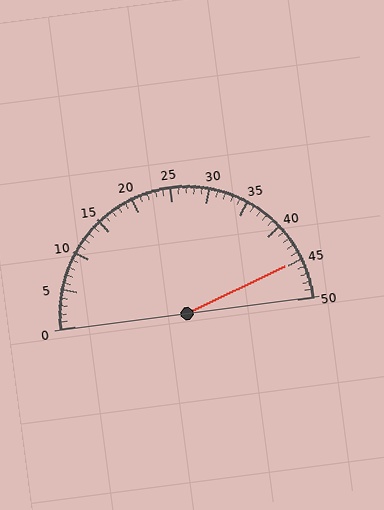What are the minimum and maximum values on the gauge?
The gauge ranges from 0 to 50.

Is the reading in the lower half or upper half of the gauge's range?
The reading is in the upper half of the range (0 to 50).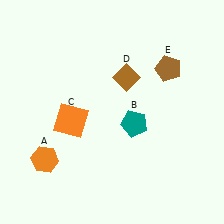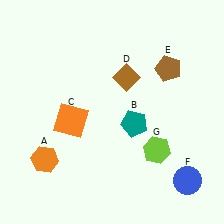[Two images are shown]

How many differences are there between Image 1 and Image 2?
There are 2 differences between the two images.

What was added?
A blue circle (F), a lime hexagon (G) were added in Image 2.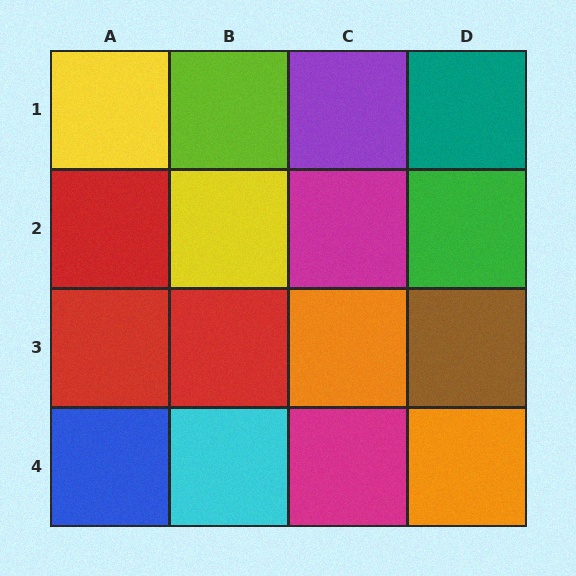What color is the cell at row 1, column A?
Yellow.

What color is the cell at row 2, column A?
Red.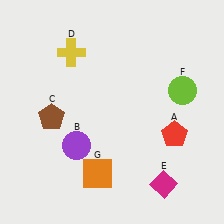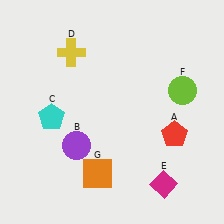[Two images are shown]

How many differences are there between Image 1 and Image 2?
There is 1 difference between the two images.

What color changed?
The pentagon (C) changed from brown in Image 1 to cyan in Image 2.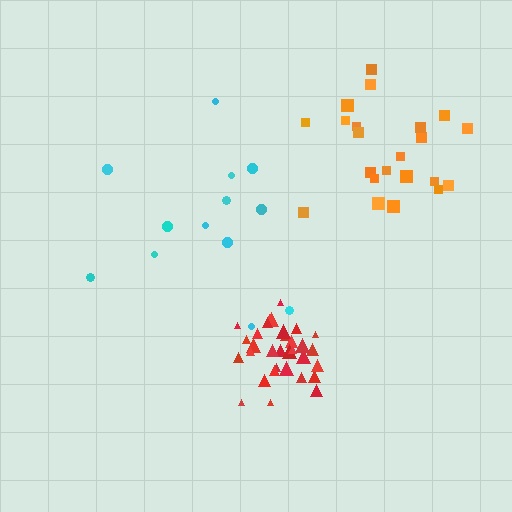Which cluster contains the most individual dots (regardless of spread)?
Red (32).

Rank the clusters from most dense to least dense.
red, orange, cyan.